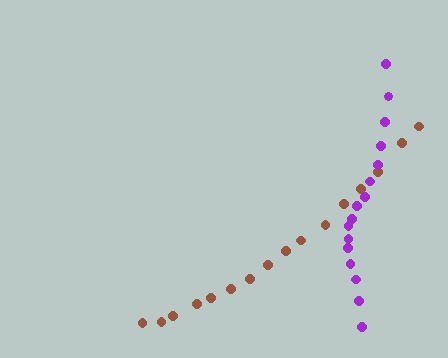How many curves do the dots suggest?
There are 2 distinct paths.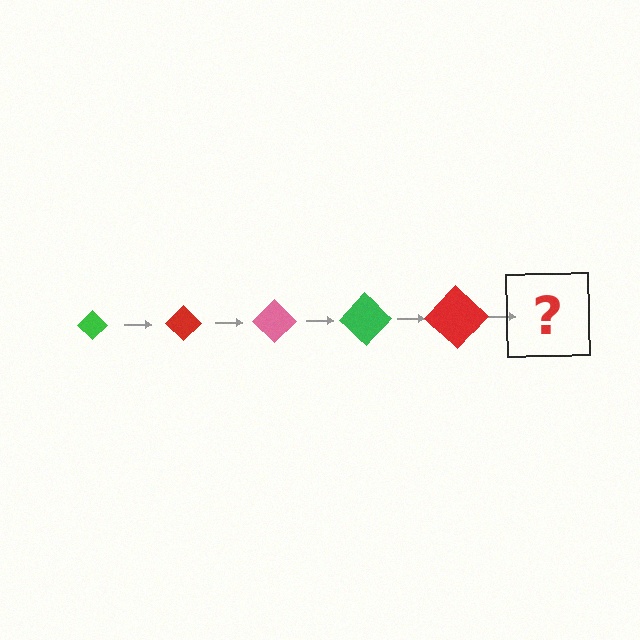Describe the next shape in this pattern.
It should be a pink diamond, larger than the previous one.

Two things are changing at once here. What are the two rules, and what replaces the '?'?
The two rules are that the diamond grows larger each step and the color cycles through green, red, and pink. The '?' should be a pink diamond, larger than the previous one.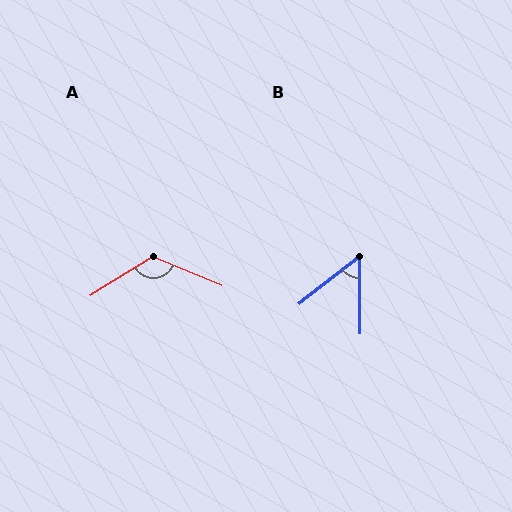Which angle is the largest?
A, at approximately 125 degrees.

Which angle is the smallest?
B, at approximately 52 degrees.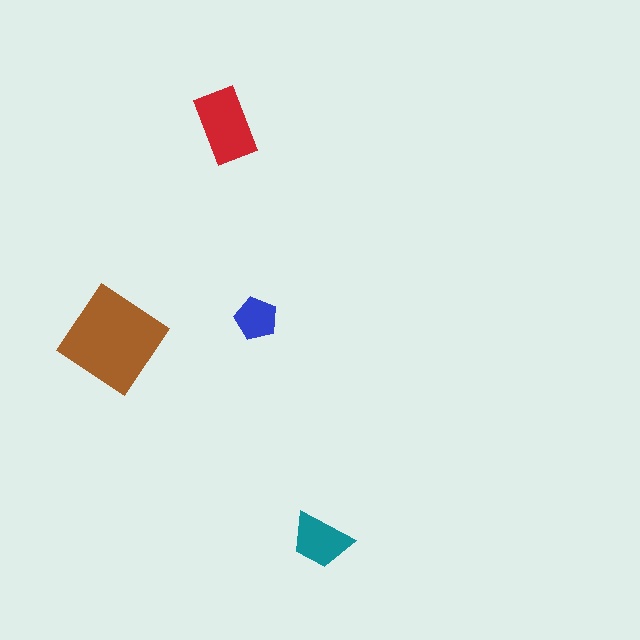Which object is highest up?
The red rectangle is topmost.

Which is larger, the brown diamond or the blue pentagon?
The brown diamond.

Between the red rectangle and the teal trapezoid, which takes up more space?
The red rectangle.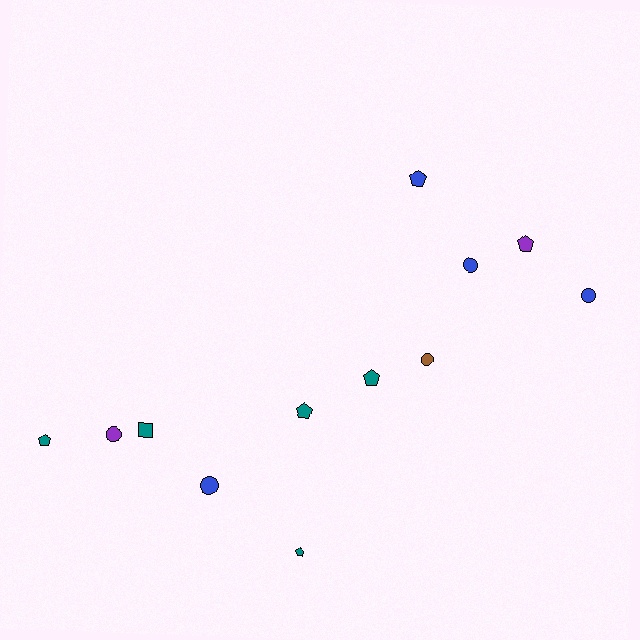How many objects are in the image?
There are 12 objects.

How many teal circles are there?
There are no teal circles.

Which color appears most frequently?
Teal, with 5 objects.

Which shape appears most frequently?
Pentagon, with 6 objects.